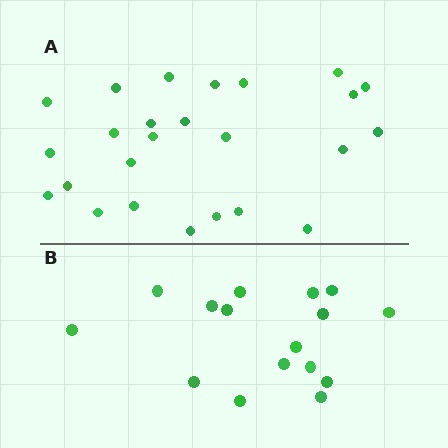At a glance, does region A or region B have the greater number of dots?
Region A (the top region) has more dots.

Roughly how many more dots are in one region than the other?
Region A has roughly 8 or so more dots than region B.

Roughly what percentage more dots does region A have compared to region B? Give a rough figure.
About 55% more.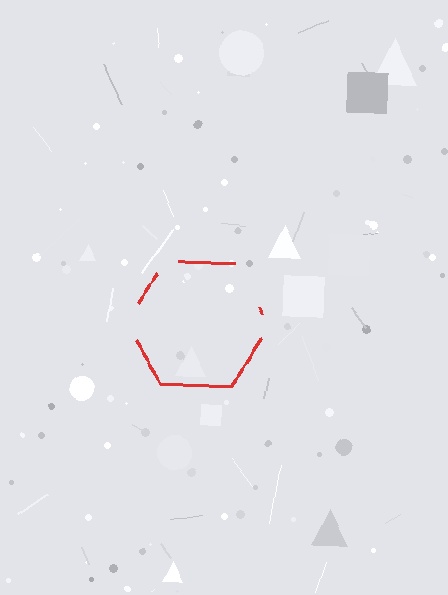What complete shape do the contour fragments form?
The contour fragments form a hexagon.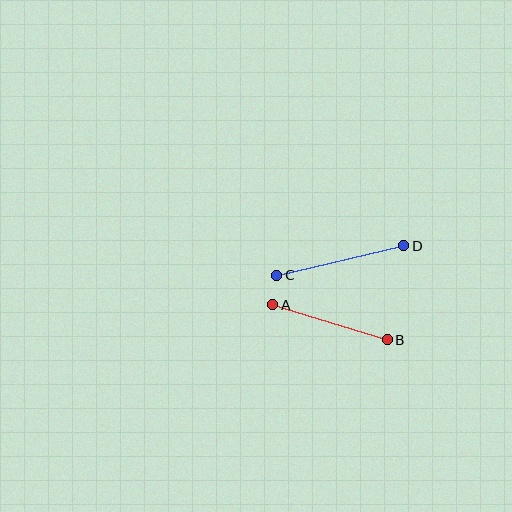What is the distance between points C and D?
The distance is approximately 130 pixels.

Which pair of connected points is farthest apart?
Points C and D are farthest apart.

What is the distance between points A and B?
The distance is approximately 120 pixels.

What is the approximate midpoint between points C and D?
The midpoint is at approximately (340, 260) pixels.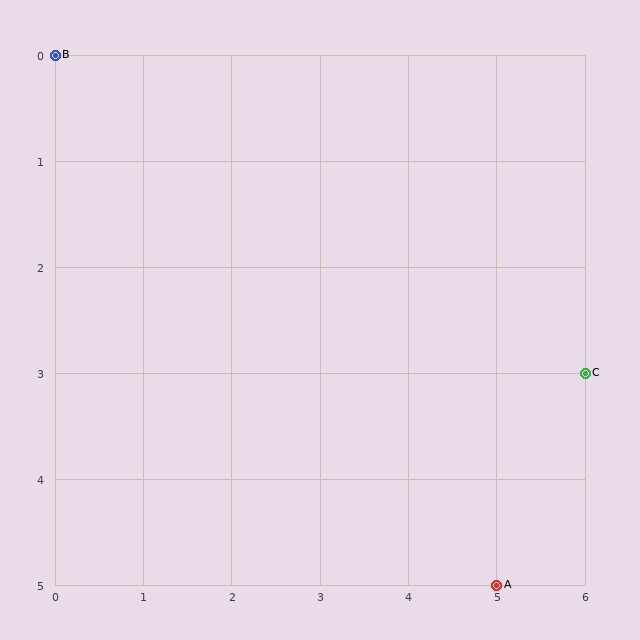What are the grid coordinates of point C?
Point C is at grid coordinates (6, 3).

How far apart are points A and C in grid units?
Points A and C are 1 column and 2 rows apart (about 2.2 grid units diagonally).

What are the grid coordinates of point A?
Point A is at grid coordinates (5, 5).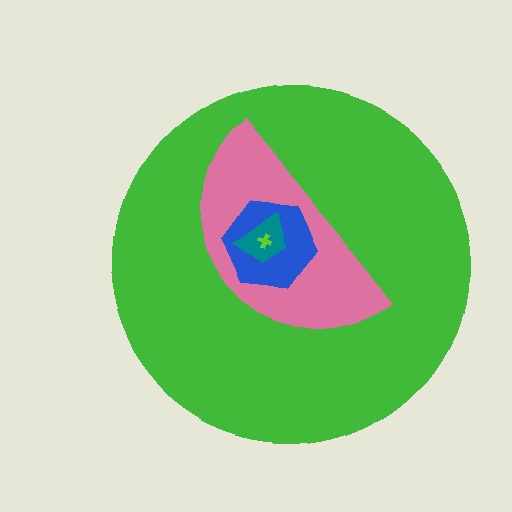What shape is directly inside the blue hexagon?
The teal trapezoid.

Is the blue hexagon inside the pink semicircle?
Yes.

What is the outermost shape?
The green circle.